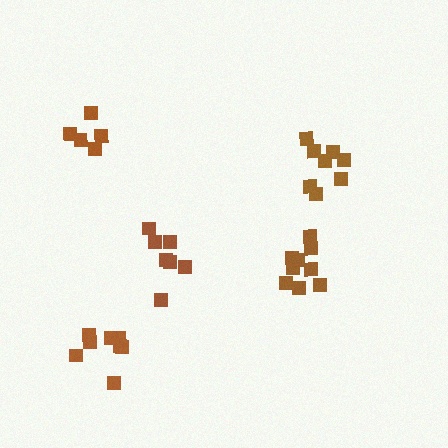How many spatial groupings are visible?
There are 5 spatial groupings.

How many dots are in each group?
Group 1: 5 dots, Group 2: 9 dots, Group 3: 7 dots, Group 4: 8 dots, Group 5: 8 dots (37 total).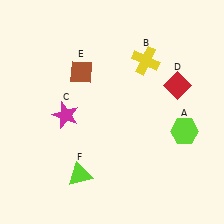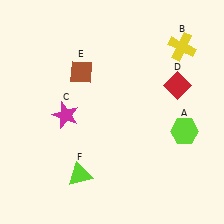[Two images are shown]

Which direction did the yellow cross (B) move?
The yellow cross (B) moved right.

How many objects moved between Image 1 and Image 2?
1 object moved between the two images.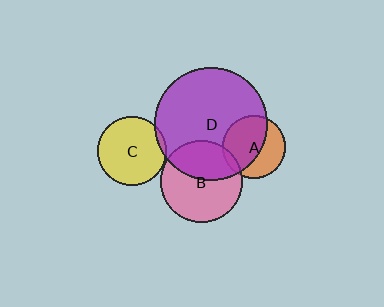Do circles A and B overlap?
Yes.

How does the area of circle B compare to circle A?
Approximately 1.7 times.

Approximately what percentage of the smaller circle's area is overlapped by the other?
Approximately 10%.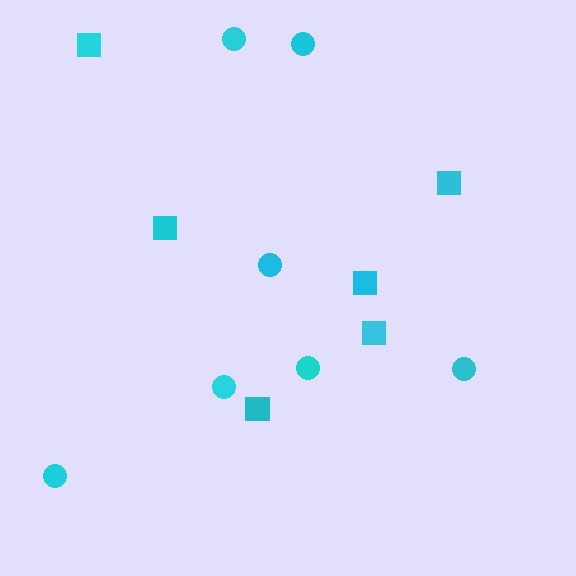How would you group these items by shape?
There are 2 groups: one group of circles (7) and one group of squares (6).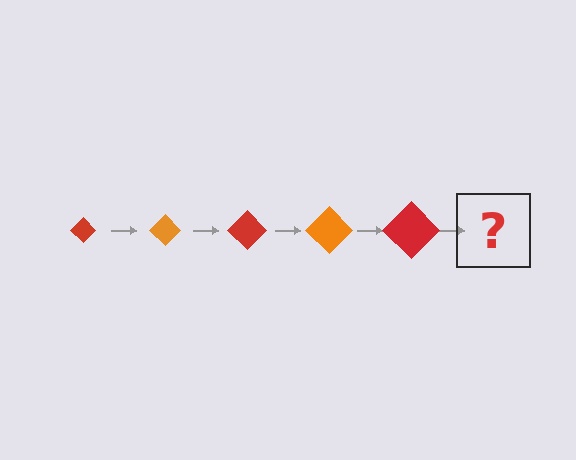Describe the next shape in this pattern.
It should be an orange diamond, larger than the previous one.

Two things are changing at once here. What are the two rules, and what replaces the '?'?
The two rules are that the diamond grows larger each step and the color cycles through red and orange. The '?' should be an orange diamond, larger than the previous one.